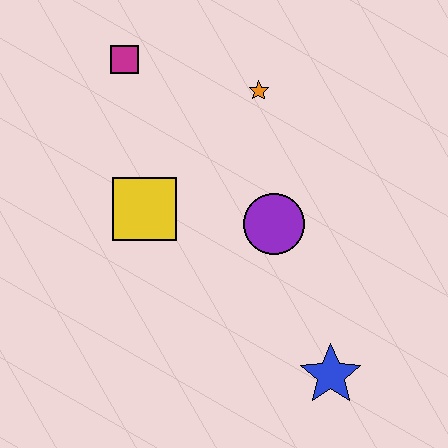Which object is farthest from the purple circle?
The magenta square is farthest from the purple circle.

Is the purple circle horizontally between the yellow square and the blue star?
Yes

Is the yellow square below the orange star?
Yes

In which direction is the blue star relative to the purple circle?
The blue star is below the purple circle.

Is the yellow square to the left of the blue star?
Yes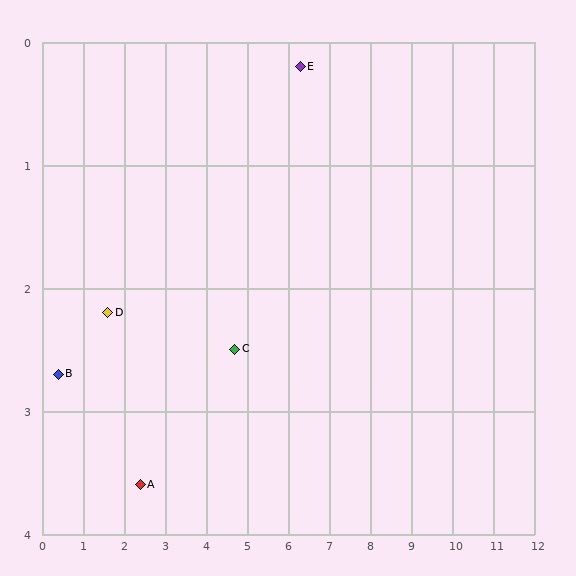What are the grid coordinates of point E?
Point E is at approximately (6.3, 0.2).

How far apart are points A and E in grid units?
Points A and E are about 5.2 grid units apart.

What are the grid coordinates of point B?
Point B is at approximately (0.4, 2.7).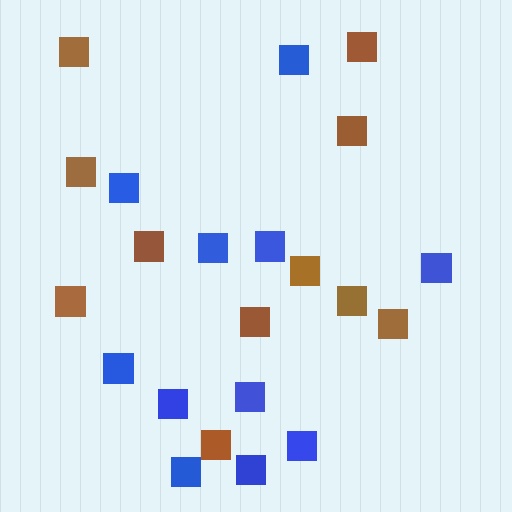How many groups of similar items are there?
There are 2 groups: one group of brown squares (11) and one group of blue squares (11).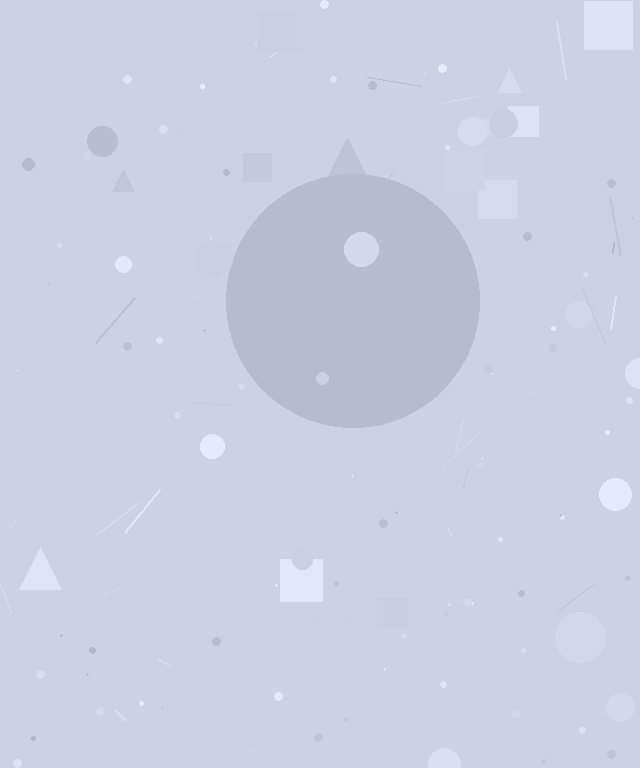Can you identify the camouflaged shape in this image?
The camouflaged shape is a circle.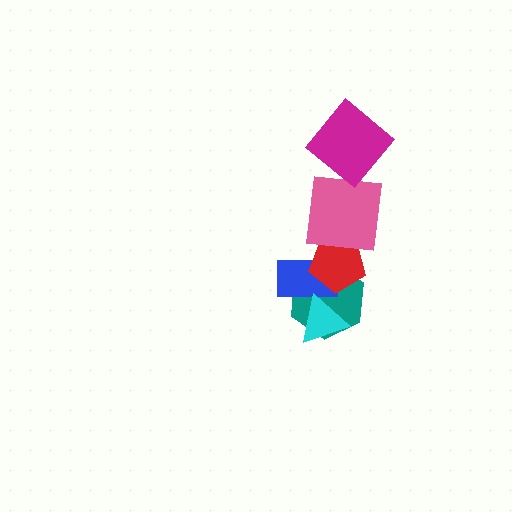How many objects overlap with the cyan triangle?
2 objects overlap with the cyan triangle.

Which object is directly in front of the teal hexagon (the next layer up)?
The blue rectangle is directly in front of the teal hexagon.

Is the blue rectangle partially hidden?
Yes, it is partially covered by another shape.